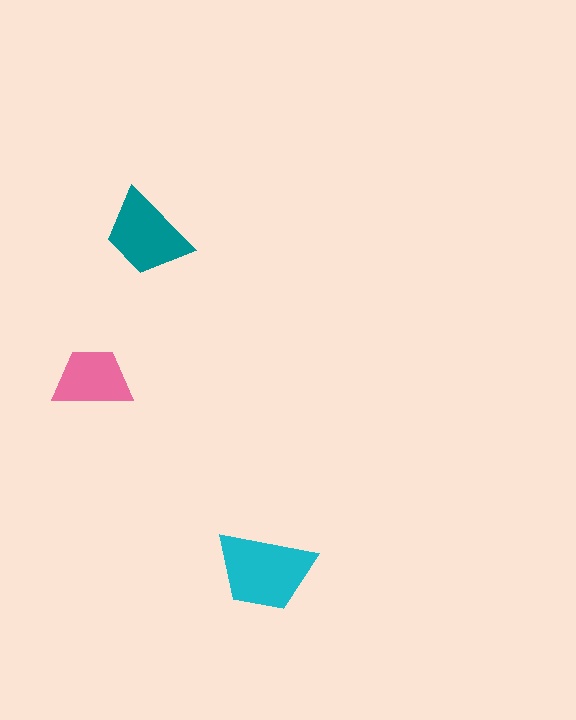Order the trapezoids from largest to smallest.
the cyan one, the teal one, the pink one.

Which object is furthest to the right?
The cyan trapezoid is rightmost.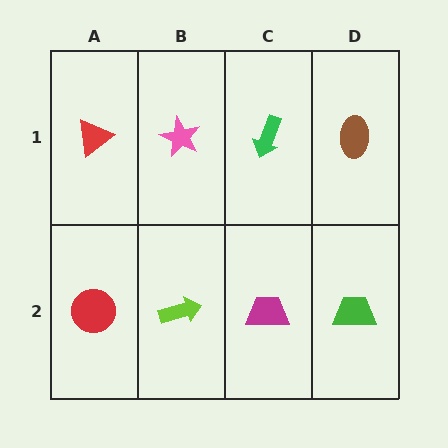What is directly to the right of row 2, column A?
A lime arrow.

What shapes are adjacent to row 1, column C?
A magenta trapezoid (row 2, column C), a pink star (row 1, column B), a brown ellipse (row 1, column D).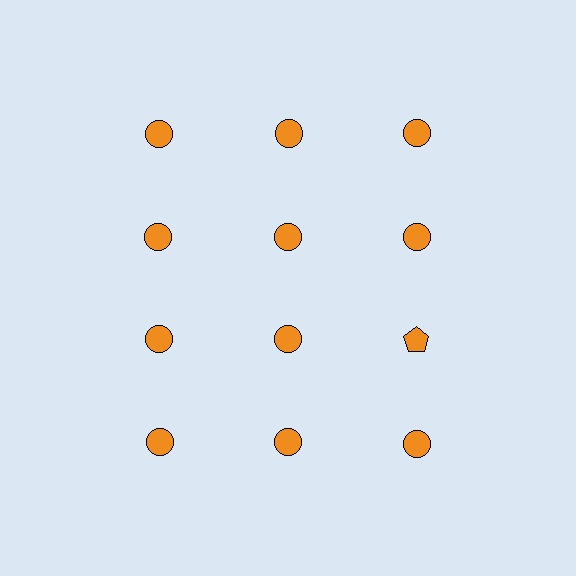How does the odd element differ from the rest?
It has a different shape: pentagon instead of circle.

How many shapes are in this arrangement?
There are 12 shapes arranged in a grid pattern.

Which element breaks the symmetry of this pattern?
The orange pentagon in the third row, center column breaks the symmetry. All other shapes are orange circles.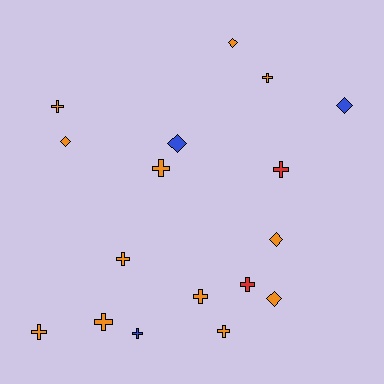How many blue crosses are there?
There is 1 blue cross.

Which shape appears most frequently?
Cross, with 11 objects.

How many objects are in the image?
There are 17 objects.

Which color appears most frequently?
Orange, with 12 objects.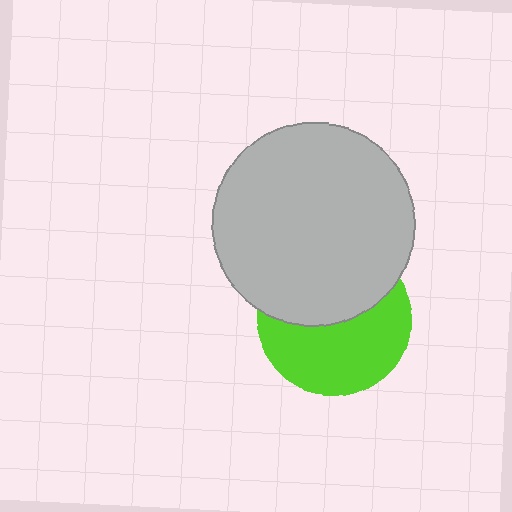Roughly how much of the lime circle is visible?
About half of it is visible (roughly 54%).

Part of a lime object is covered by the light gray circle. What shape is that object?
It is a circle.